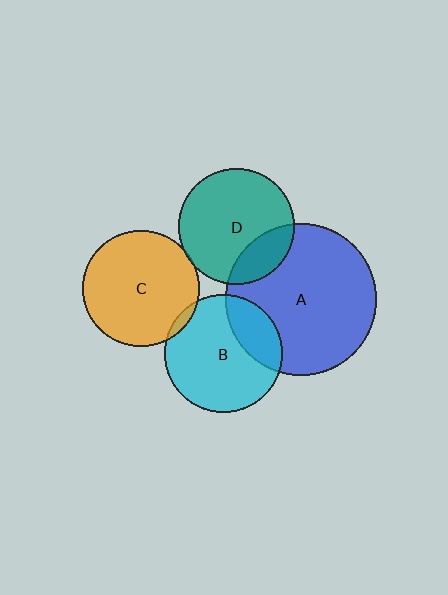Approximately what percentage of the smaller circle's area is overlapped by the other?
Approximately 25%.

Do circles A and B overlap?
Yes.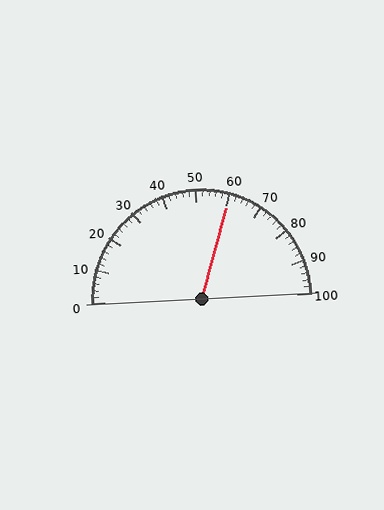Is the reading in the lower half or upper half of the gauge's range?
The reading is in the upper half of the range (0 to 100).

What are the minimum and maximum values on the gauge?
The gauge ranges from 0 to 100.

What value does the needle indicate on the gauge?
The needle indicates approximately 60.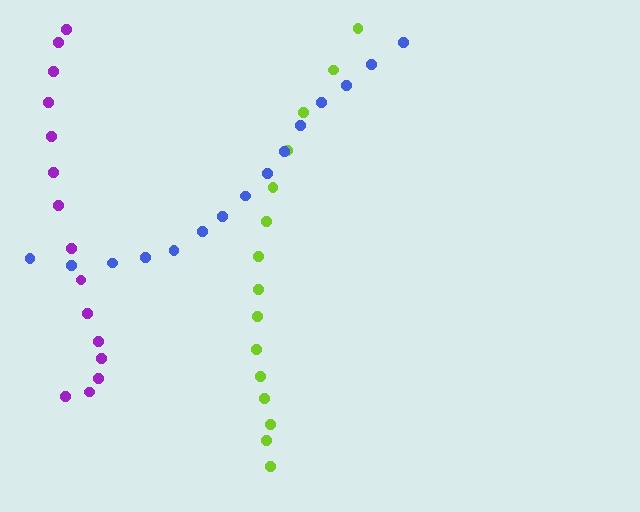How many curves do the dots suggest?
There are 3 distinct paths.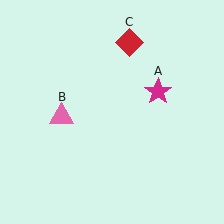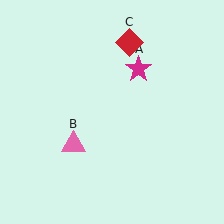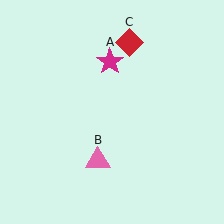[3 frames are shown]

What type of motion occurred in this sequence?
The magenta star (object A), pink triangle (object B) rotated counterclockwise around the center of the scene.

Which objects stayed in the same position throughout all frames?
Red diamond (object C) remained stationary.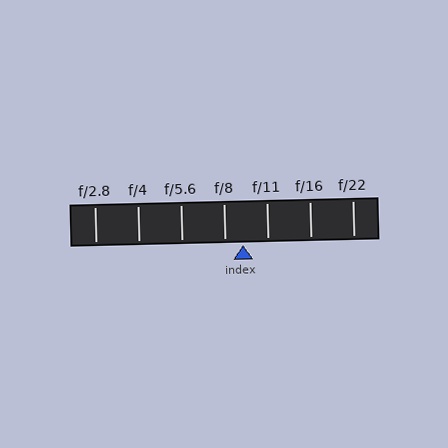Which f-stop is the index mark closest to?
The index mark is closest to f/8.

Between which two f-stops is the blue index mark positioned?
The index mark is between f/8 and f/11.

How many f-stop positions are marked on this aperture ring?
There are 7 f-stop positions marked.